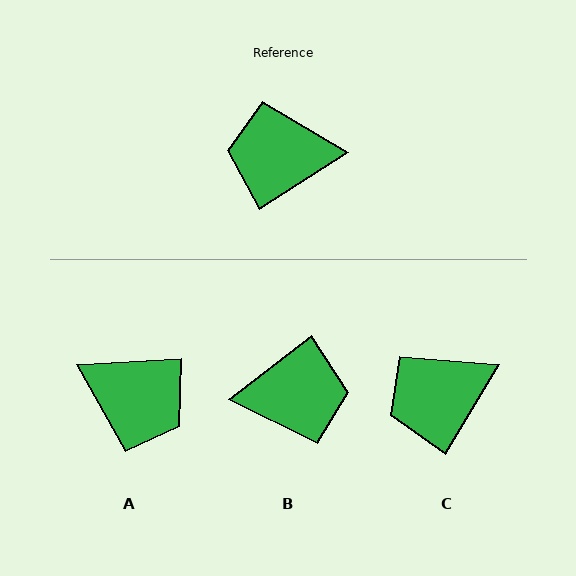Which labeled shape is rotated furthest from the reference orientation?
B, about 176 degrees away.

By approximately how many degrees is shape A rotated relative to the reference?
Approximately 150 degrees counter-clockwise.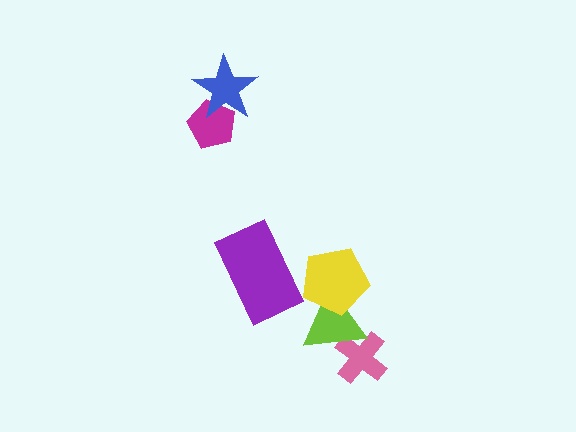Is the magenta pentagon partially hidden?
Yes, it is partially covered by another shape.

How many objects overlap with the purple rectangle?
0 objects overlap with the purple rectangle.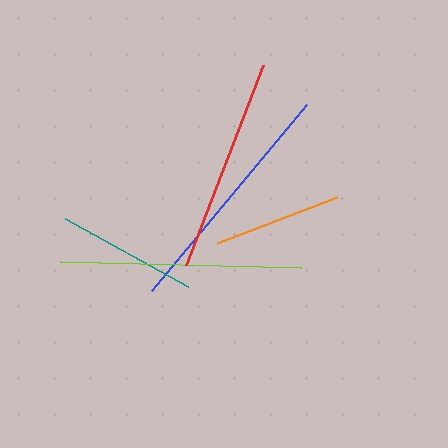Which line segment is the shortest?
The orange line is the shortest at approximately 129 pixels.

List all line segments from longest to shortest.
From longest to shortest: blue, lime, red, teal, orange.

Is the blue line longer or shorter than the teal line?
The blue line is longer than the teal line.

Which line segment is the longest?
The blue line is the longest at approximately 242 pixels.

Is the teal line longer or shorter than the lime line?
The lime line is longer than the teal line.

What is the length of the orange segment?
The orange segment is approximately 129 pixels long.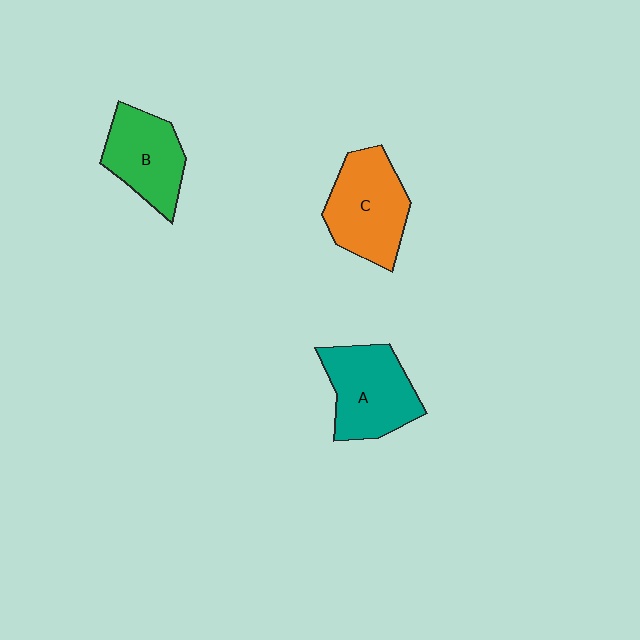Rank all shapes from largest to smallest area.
From largest to smallest: C (orange), A (teal), B (green).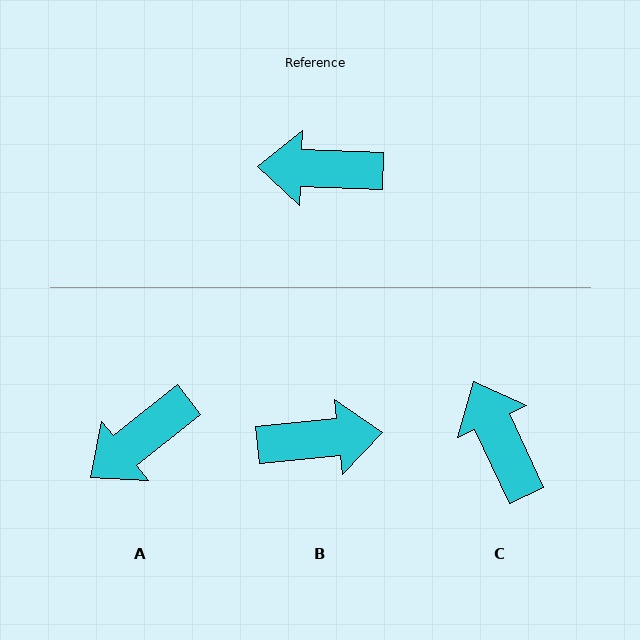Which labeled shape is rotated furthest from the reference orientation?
B, about 172 degrees away.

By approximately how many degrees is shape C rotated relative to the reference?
Approximately 63 degrees clockwise.